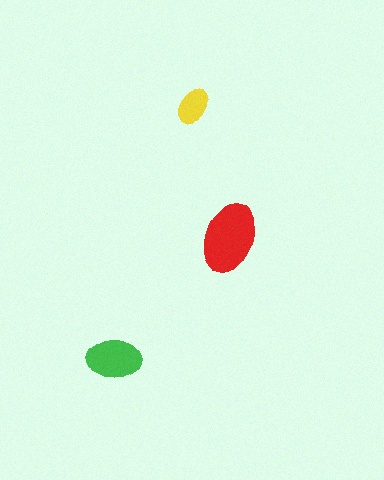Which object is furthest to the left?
The green ellipse is leftmost.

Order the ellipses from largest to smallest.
the red one, the green one, the yellow one.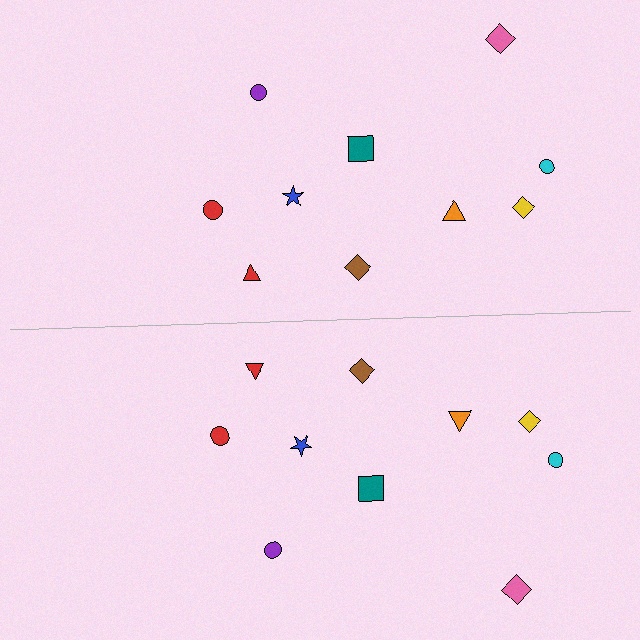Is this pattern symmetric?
Yes, this pattern has bilateral (reflection) symmetry.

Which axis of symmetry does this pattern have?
The pattern has a horizontal axis of symmetry running through the center of the image.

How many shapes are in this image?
There are 20 shapes in this image.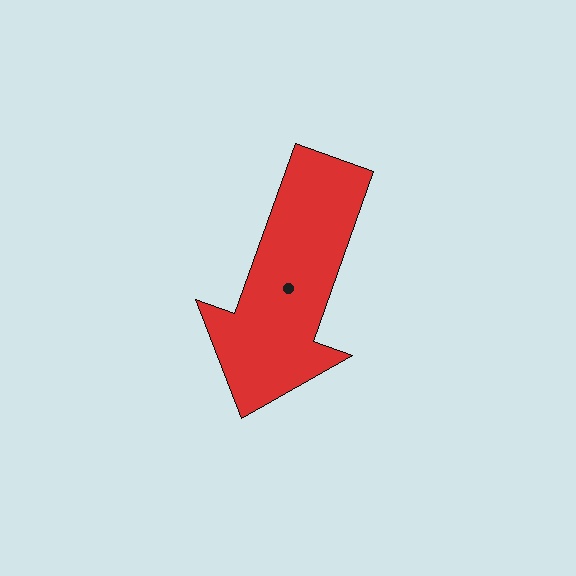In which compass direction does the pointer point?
South.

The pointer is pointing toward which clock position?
Roughly 7 o'clock.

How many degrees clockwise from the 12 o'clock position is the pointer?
Approximately 200 degrees.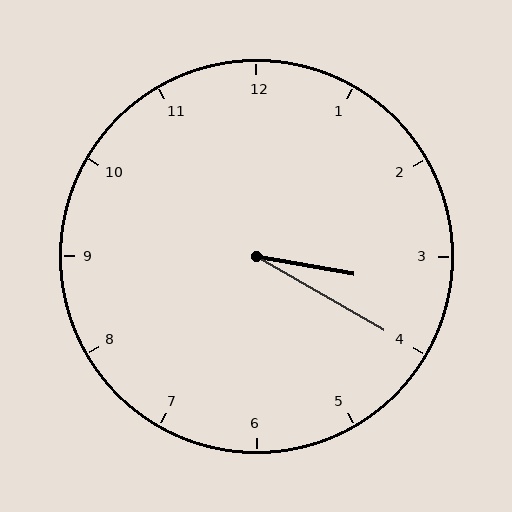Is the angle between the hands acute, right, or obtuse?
It is acute.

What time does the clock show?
3:20.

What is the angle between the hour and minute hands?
Approximately 20 degrees.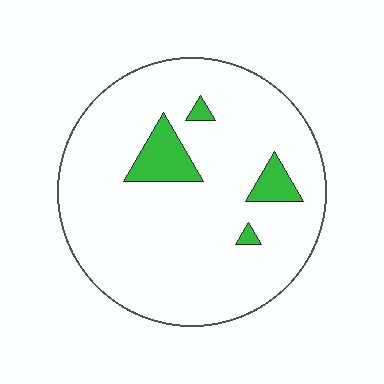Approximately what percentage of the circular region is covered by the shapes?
Approximately 10%.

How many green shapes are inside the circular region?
4.